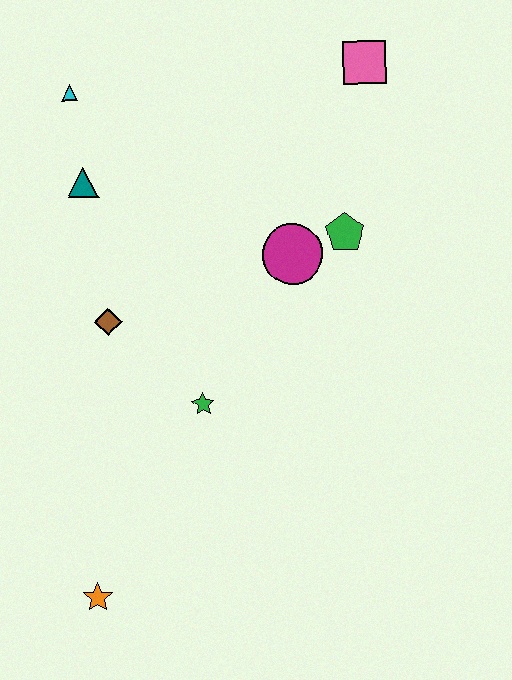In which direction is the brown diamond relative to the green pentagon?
The brown diamond is to the left of the green pentagon.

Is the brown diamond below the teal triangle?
Yes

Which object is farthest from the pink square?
The orange star is farthest from the pink square.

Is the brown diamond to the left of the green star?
Yes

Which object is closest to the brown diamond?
The green star is closest to the brown diamond.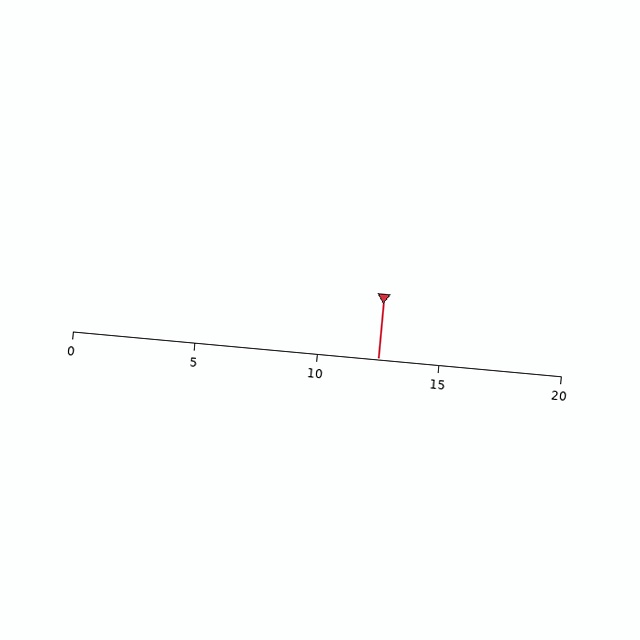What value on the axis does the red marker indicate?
The marker indicates approximately 12.5.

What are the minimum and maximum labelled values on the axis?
The axis runs from 0 to 20.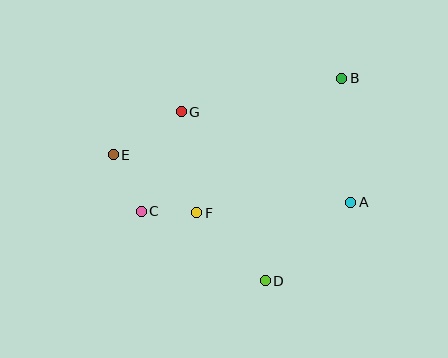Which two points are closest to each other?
Points C and F are closest to each other.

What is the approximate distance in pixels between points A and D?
The distance between A and D is approximately 116 pixels.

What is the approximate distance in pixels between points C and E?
The distance between C and E is approximately 63 pixels.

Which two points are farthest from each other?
Points A and E are farthest from each other.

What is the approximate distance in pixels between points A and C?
The distance between A and C is approximately 210 pixels.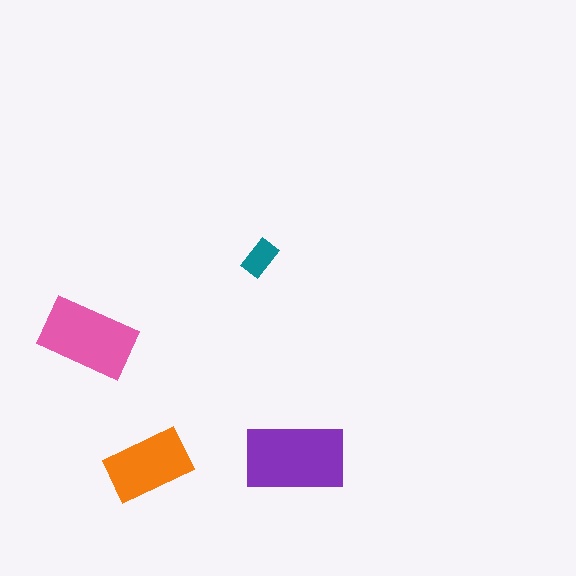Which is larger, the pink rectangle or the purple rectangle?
The purple one.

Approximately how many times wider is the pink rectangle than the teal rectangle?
About 2.5 times wider.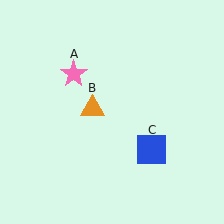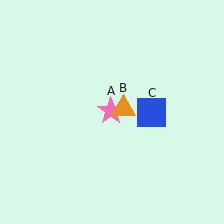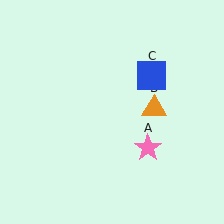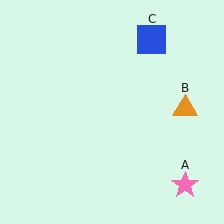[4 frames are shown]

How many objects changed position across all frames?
3 objects changed position: pink star (object A), orange triangle (object B), blue square (object C).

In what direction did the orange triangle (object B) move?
The orange triangle (object B) moved right.